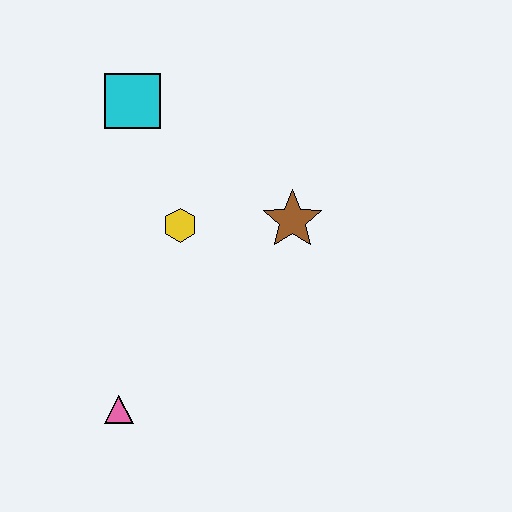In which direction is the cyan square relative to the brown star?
The cyan square is to the left of the brown star.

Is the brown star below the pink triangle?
No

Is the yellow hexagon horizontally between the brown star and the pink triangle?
Yes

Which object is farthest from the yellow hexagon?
The pink triangle is farthest from the yellow hexagon.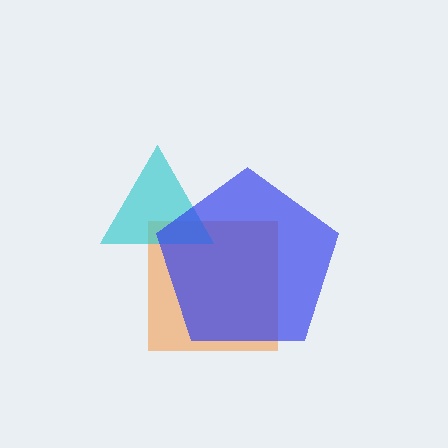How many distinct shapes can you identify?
There are 3 distinct shapes: an orange square, a cyan triangle, a blue pentagon.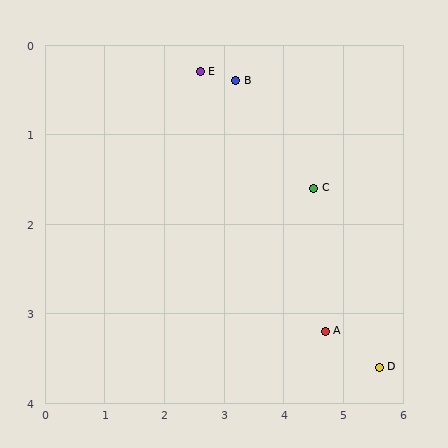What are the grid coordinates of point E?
Point E is at approximately (2.6, 0.3).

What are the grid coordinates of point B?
Point B is at approximately (3.2, 0.4).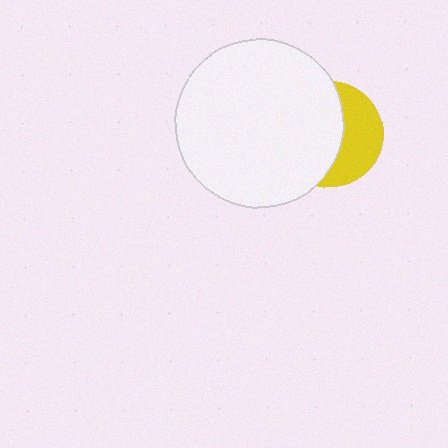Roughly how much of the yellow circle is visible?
A small part of it is visible (roughly 41%).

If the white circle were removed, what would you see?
You would see the complete yellow circle.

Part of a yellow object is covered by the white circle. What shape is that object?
It is a circle.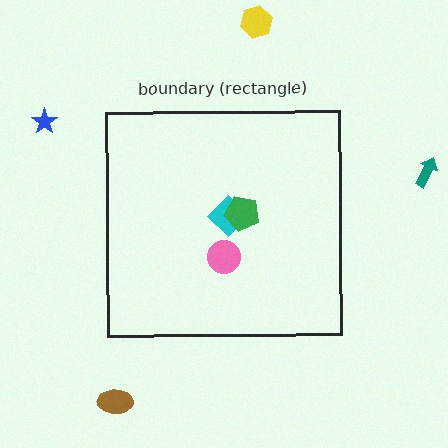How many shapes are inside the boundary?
3 inside, 4 outside.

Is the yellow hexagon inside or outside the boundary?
Outside.